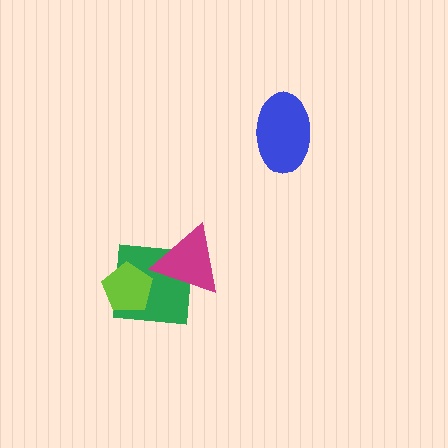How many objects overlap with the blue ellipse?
0 objects overlap with the blue ellipse.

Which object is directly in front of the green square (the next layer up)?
The lime pentagon is directly in front of the green square.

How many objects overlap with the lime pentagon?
1 object overlaps with the lime pentagon.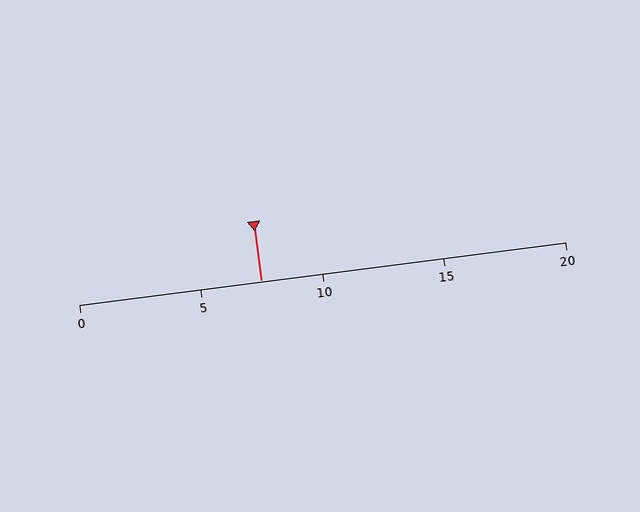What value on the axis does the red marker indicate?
The marker indicates approximately 7.5.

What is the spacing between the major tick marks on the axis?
The major ticks are spaced 5 apart.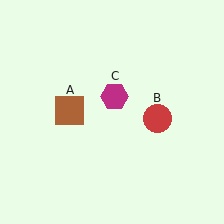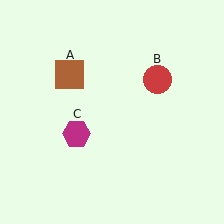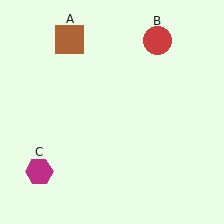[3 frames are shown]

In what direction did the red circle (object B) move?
The red circle (object B) moved up.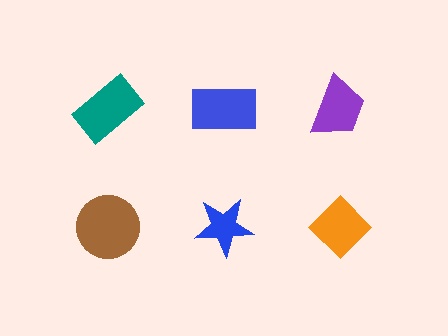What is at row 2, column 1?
A brown circle.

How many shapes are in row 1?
3 shapes.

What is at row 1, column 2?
A blue rectangle.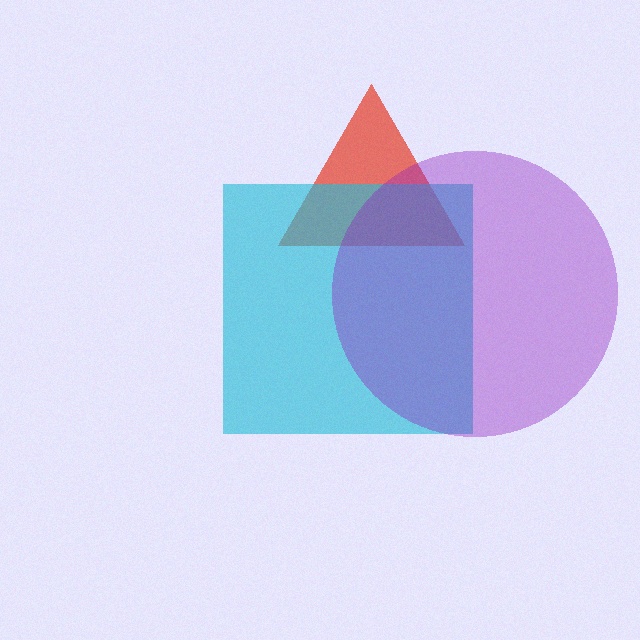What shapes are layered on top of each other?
The layered shapes are: a red triangle, a cyan square, a purple circle.